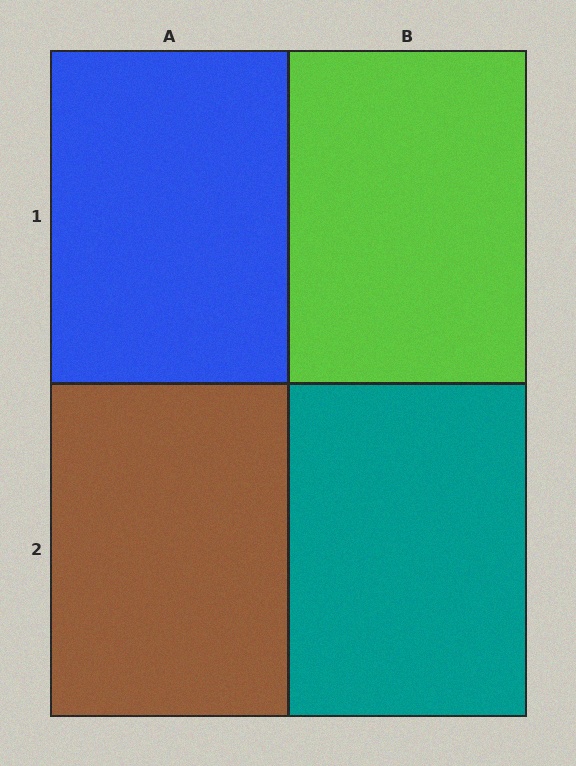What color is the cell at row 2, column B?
Teal.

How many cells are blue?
1 cell is blue.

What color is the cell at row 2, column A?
Brown.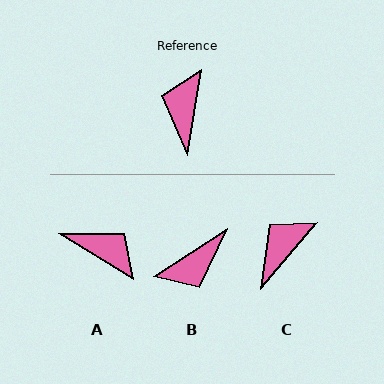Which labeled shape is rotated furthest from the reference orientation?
B, about 132 degrees away.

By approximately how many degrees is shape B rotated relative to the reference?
Approximately 132 degrees counter-clockwise.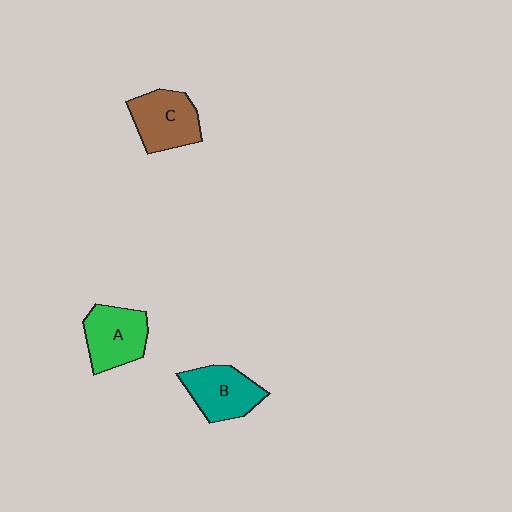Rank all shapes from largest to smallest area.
From largest to smallest: C (brown), A (green), B (teal).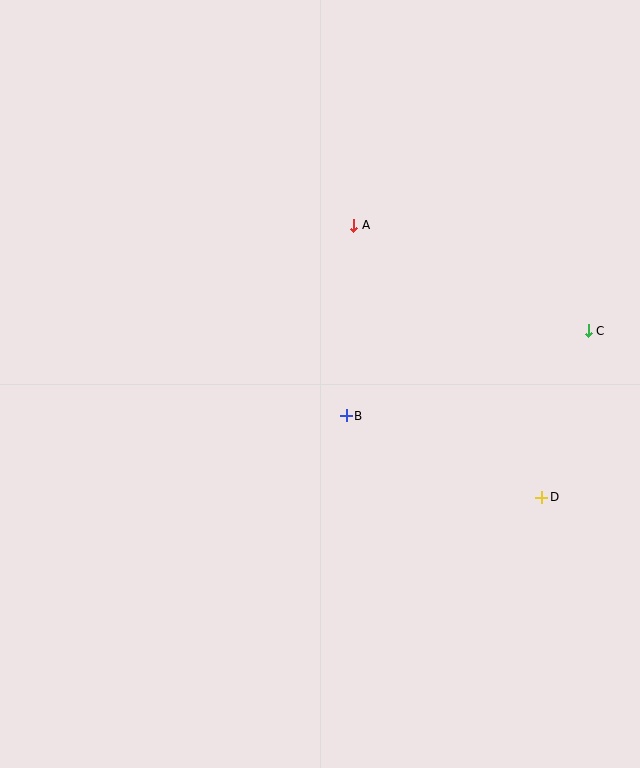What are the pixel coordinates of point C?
Point C is at (588, 331).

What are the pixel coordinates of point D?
Point D is at (542, 497).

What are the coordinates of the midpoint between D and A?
The midpoint between D and A is at (448, 361).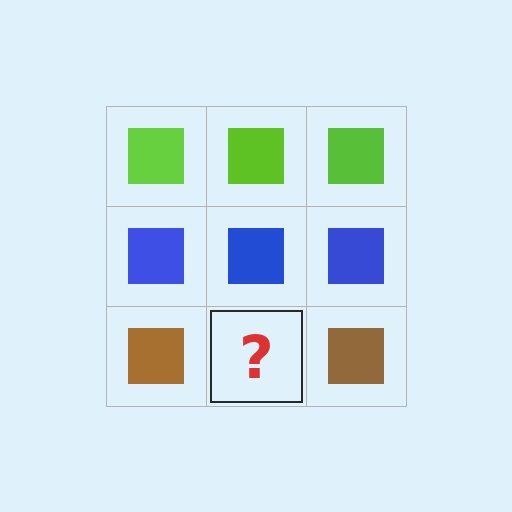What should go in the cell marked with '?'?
The missing cell should contain a brown square.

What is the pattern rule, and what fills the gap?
The rule is that each row has a consistent color. The gap should be filled with a brown square.